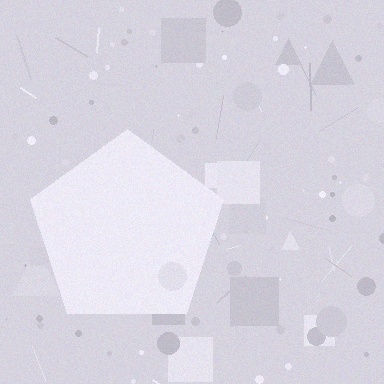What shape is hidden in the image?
A pentagon is hidden in the image.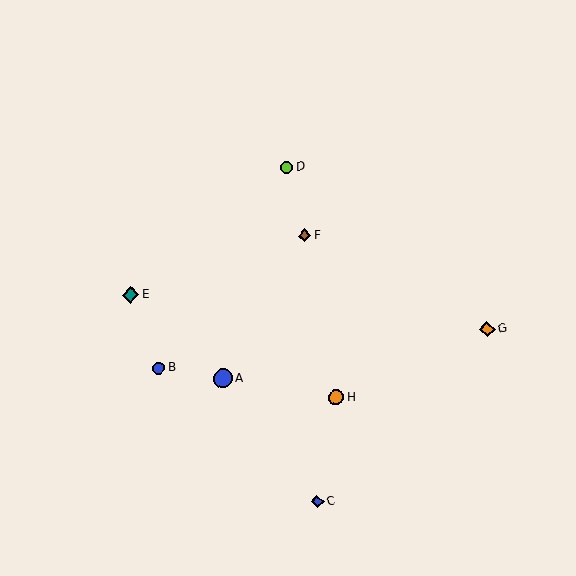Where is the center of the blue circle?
The center of the blue circle is at (223, 378).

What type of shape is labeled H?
Shape H is an orange circle.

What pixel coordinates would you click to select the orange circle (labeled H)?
Click at (336, 397) to select the orange circle H.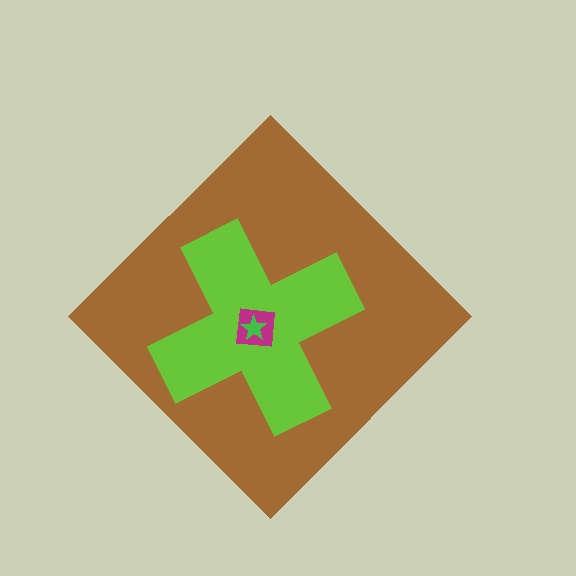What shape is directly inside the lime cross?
The magenta square.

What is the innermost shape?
The green star.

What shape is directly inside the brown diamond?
The lime cross.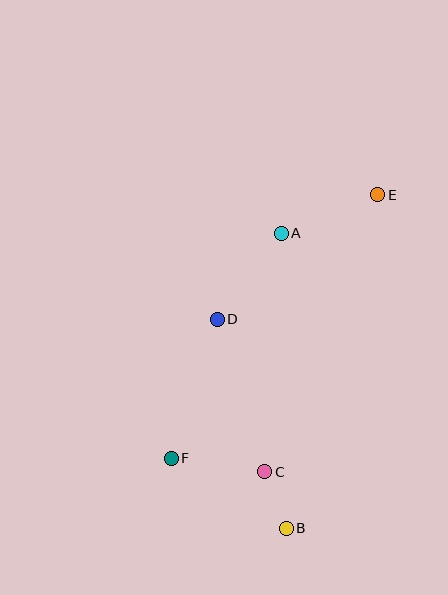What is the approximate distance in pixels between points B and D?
The distance between B and D is approximately 220 pixels.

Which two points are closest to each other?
Points B and C are closest to each other.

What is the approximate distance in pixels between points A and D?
The distance between A and D is approximately 107 pixels.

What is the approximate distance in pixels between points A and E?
The distance between A and E is approximately 104 pixels.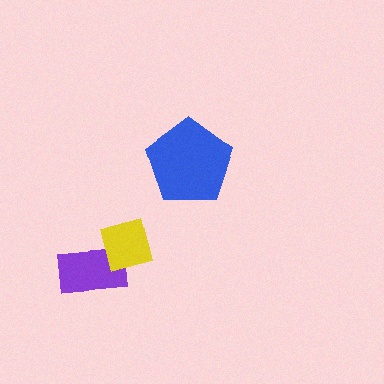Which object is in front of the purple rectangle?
The yellow square is in front of the purple rectangle.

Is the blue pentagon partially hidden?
No, no other shape covers it.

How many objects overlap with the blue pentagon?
0 objects overlap with the blue pentagon.